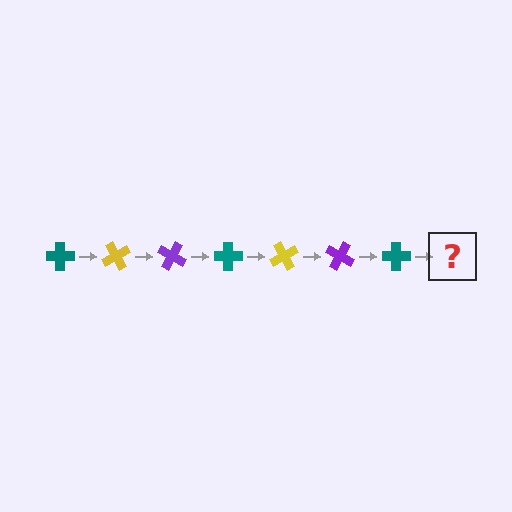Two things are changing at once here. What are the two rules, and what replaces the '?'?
The two rules are that it rotates 60 degrees each step and the color cycles through teal, yellow, and purple. The '?' should be a yellow cross, rotated 420 degrees from the start.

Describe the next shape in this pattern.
It should be a yellow cross, rotated 420 degrees from the start.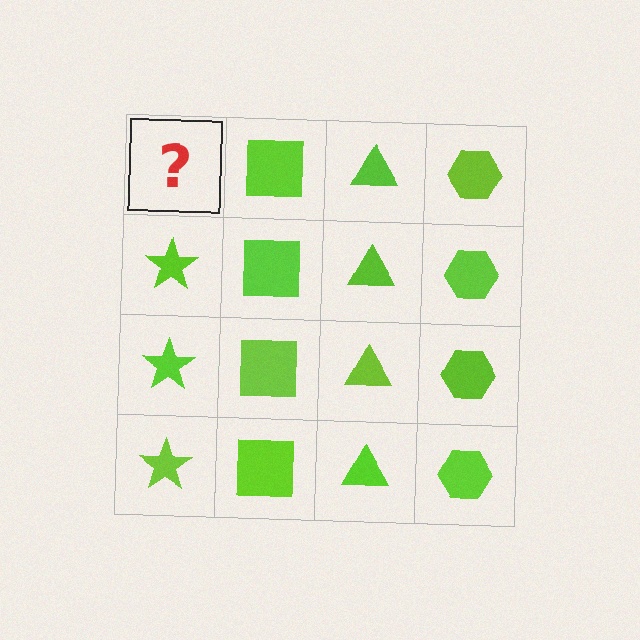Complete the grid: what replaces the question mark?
The question mark should be replaced with a lime star.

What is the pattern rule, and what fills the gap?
The rule is that each column has a consistent shape. The gap should be filled with a lime star.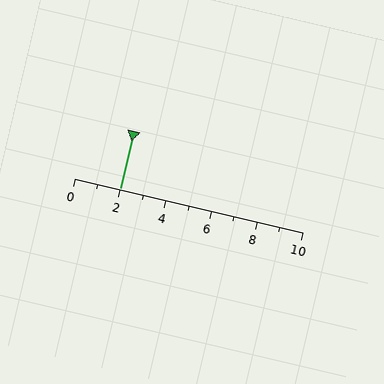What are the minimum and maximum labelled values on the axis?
The axis runs from 0 to 10.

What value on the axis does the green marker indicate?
The marker indicates approximately 2.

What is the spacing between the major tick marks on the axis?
The major ticks are spaced 2 apart.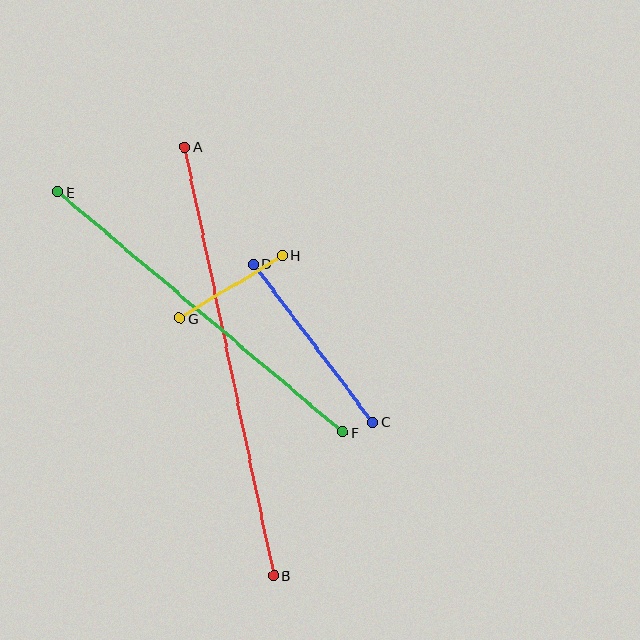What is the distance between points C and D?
The distance is approximately 199 pixels.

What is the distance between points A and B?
The distance is approximately 438 pixels.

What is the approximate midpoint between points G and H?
The midpoint is at approximately (231, 287) pixels.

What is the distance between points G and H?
The distance is approximately 120 pixels.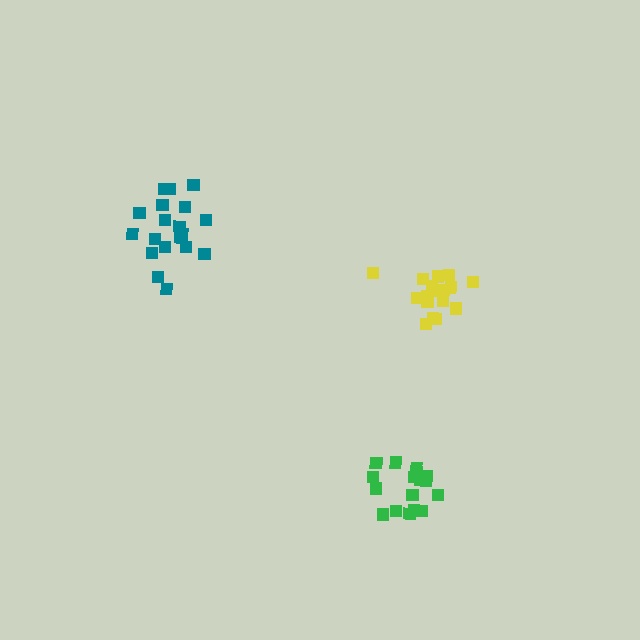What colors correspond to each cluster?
The clusters are colored: yellow, teal, green.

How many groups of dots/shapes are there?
There are 3 groups.